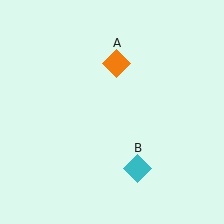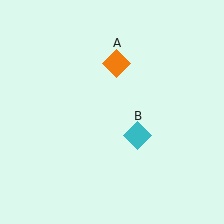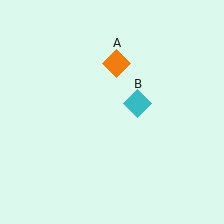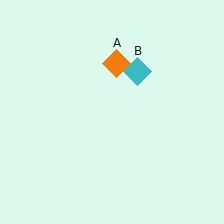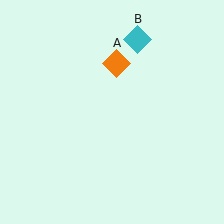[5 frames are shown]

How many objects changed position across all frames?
1 object changed position: cyan diamond (object B).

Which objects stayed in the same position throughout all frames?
Orange diamond (object A) remained stationary.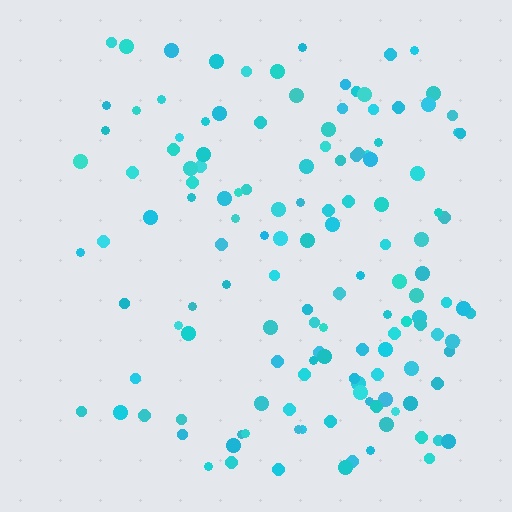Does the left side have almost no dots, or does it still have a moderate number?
Still a moderate number, just noticeably fewer than the right.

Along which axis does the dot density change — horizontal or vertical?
Horizontal.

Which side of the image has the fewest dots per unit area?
The left.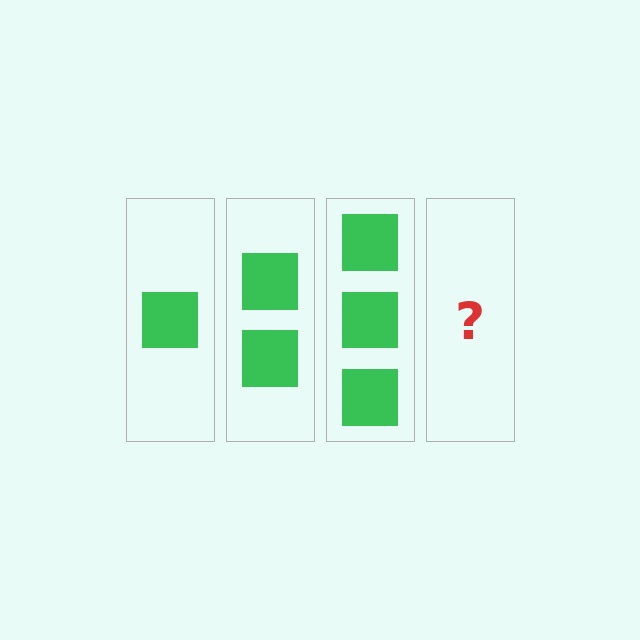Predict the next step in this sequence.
The next step is 4 squares.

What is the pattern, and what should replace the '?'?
The pattern is that each step adds one more square. The '?' should be 4 squares.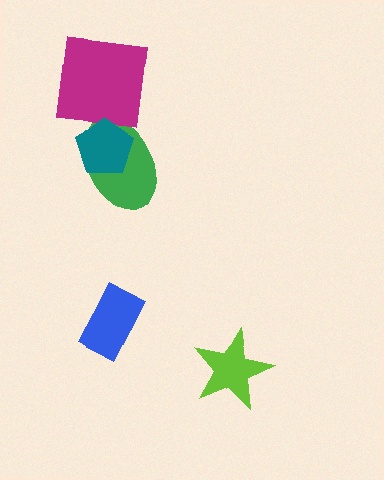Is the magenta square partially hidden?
No, no other shape covers it.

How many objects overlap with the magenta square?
0 objects overlap with the magenta square.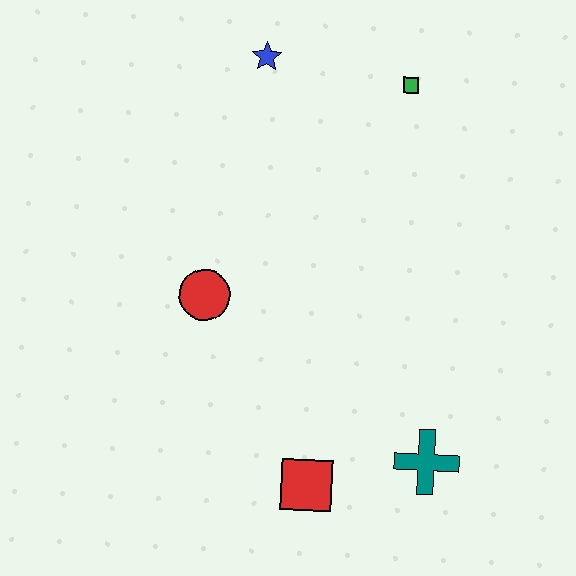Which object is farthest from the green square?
The red square is farthest from the green square.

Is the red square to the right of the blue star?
Yes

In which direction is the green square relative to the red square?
The green square is above the red square.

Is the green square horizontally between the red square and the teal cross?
Yes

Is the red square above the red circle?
No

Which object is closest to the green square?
The blue star is closest to the green square.